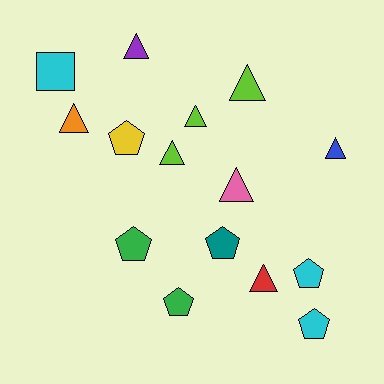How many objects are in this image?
There are 15 objects.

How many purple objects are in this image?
There is 1 purple object.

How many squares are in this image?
There is 1 square.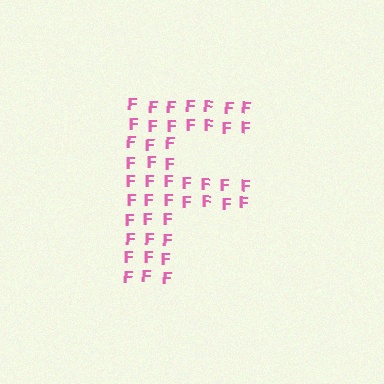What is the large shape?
The large shape is the letter F.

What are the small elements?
The small elements are letter F's.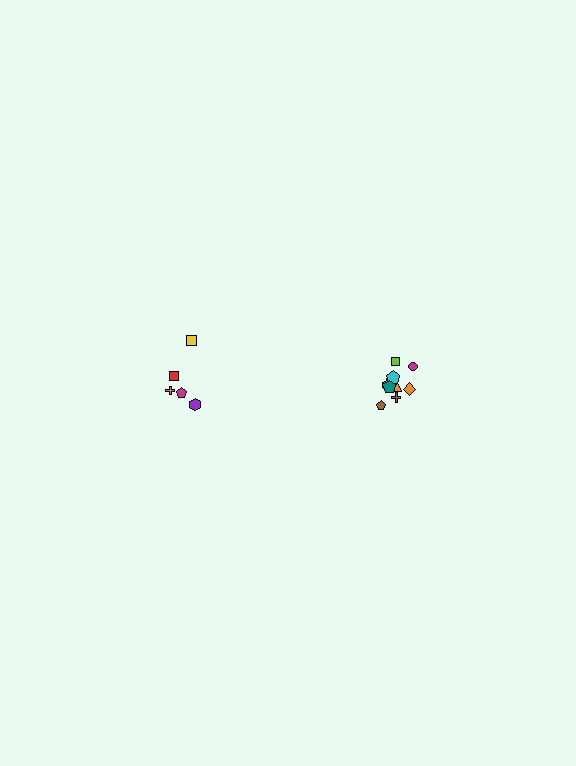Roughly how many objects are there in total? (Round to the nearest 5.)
Roughly 15 objects in total.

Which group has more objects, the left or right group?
The right group.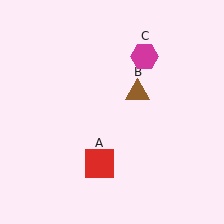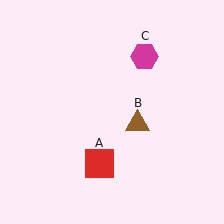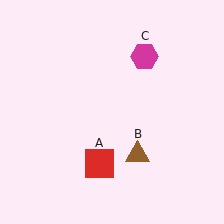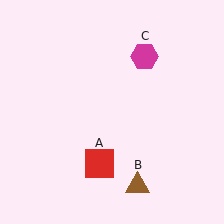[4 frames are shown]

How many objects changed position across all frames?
1 object changed position: brown triangle (object B).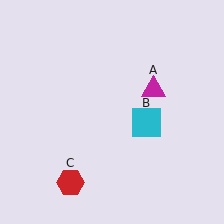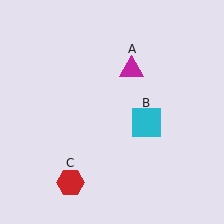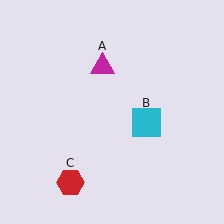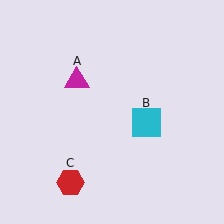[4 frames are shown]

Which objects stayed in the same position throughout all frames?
Cyan square (object B) and red hexagon (object C) remained stationary.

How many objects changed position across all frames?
1 object changed position: magenta triangle (object A).